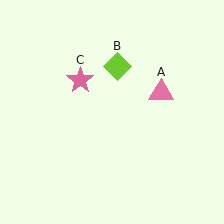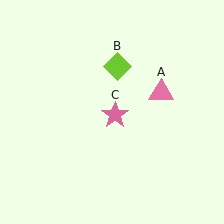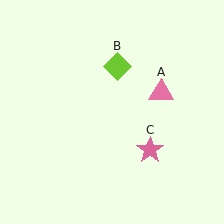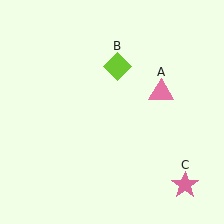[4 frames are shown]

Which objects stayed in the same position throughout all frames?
Pink triangle (object A) and lime diamond (object B) remained stationary.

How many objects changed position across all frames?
1 object changed position: pink star (object C).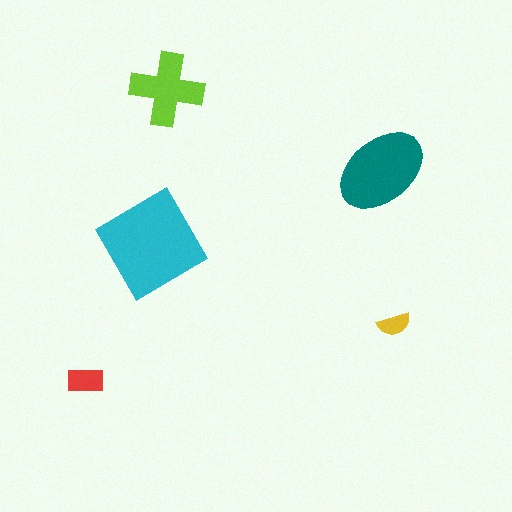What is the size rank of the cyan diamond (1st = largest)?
1st.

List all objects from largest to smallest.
The cyan diamond, the teal ellipse, the lime cross, the red rectangle, the yellow semicircle.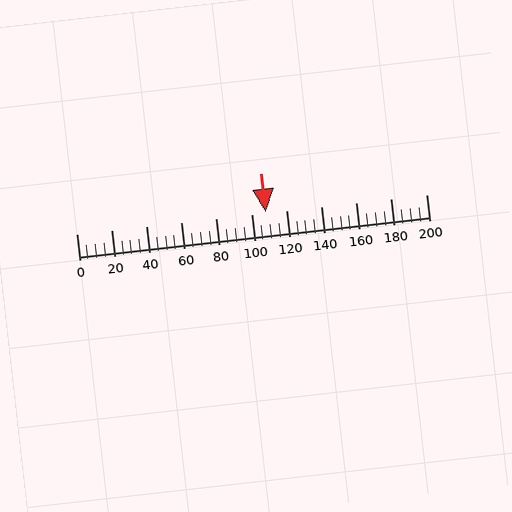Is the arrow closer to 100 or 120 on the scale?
The arrow is closer to 100.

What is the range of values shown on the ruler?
The ruler shows values from 0 to 200.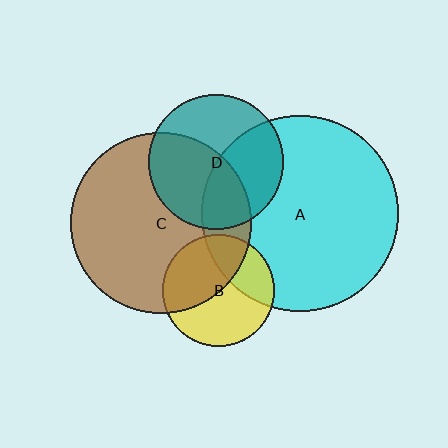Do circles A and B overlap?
Yes.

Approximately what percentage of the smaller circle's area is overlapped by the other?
Approximately 30%.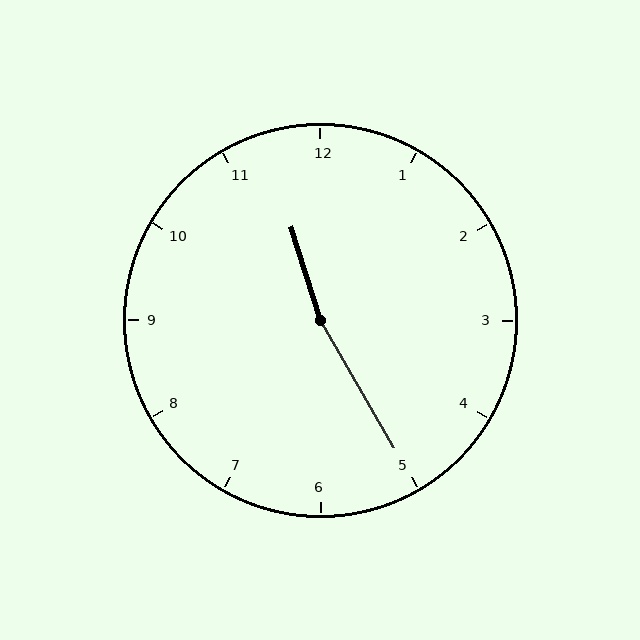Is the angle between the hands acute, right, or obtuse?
It is obtuse.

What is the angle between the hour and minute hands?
Approximately 168 degrees.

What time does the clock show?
11:25.